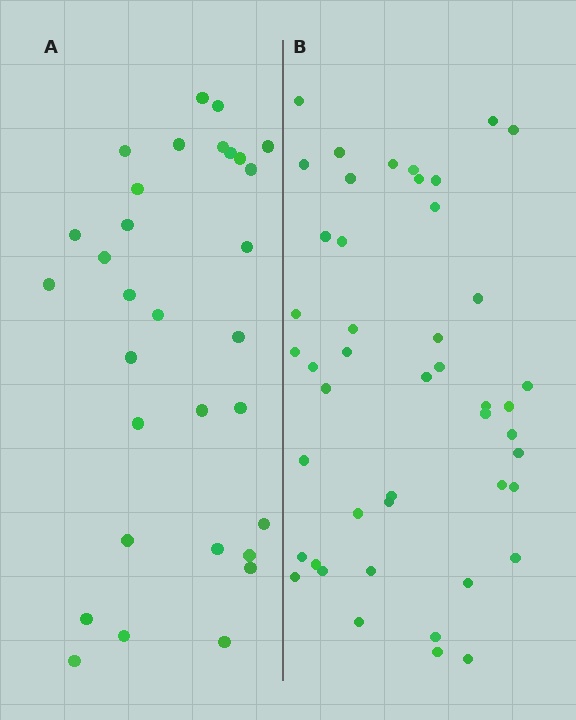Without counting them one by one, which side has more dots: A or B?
Region B (the right region) has more dots.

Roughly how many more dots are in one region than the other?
Region B has approximately 15 more dots than region A.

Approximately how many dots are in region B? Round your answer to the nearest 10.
About 50 dots. (The exact count is 46, which rounds to 50.)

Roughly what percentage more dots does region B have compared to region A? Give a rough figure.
About 50% more.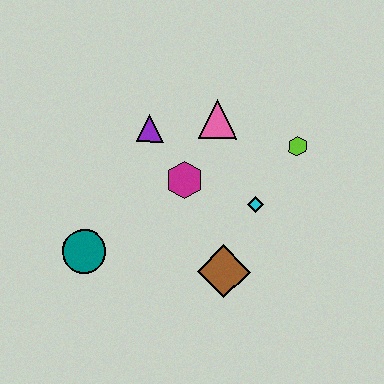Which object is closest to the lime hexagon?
The cyan diamond is closest to the lime hexagon.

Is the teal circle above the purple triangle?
No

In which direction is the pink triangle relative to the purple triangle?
The pink triangle is to the right of the purple triangle.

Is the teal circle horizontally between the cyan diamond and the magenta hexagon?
No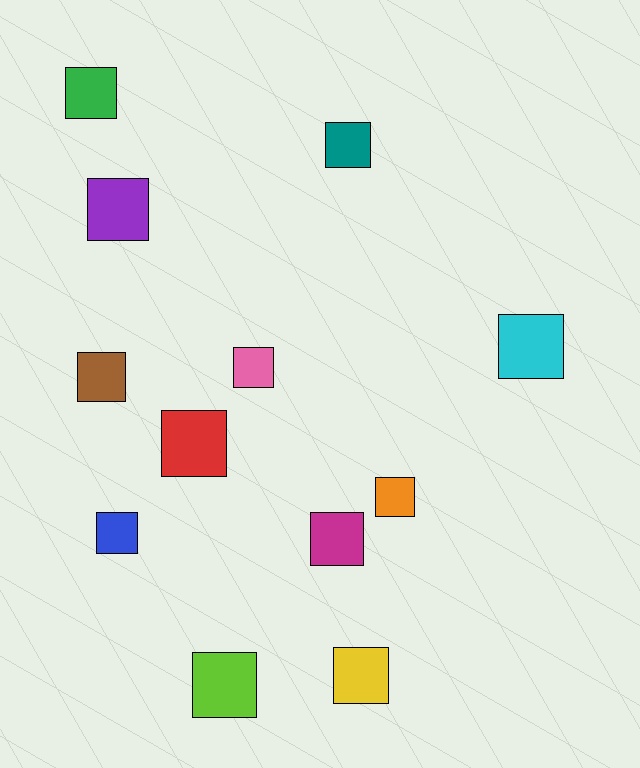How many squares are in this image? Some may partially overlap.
There are 12 squares.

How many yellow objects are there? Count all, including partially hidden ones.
There is 1 yellow object.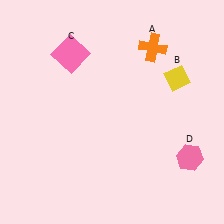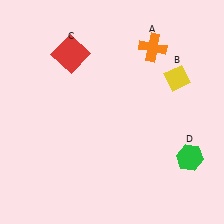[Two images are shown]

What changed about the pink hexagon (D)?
In Image 1, D is pink. In Image 2, it changed to green.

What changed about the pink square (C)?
In Image 1, C is pink. In Image 2, it changed to red.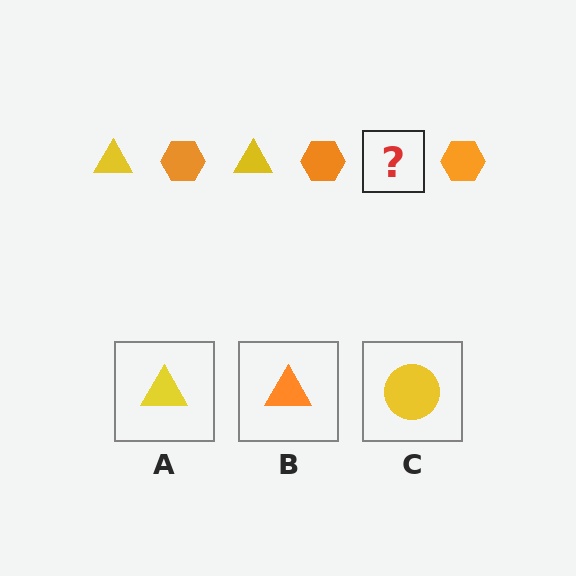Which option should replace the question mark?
Option A.